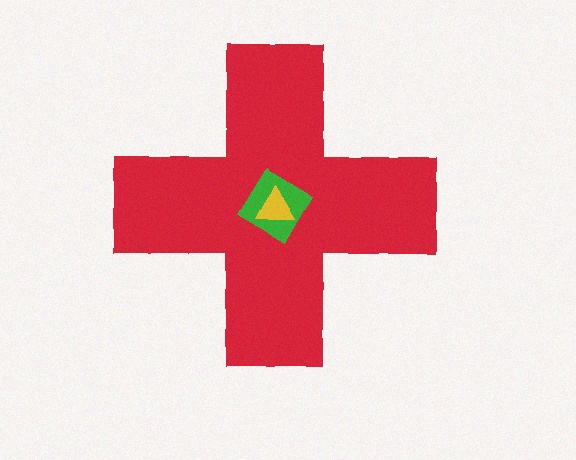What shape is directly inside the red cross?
The green diamond.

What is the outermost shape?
The red cross.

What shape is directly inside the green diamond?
The yellow triangle.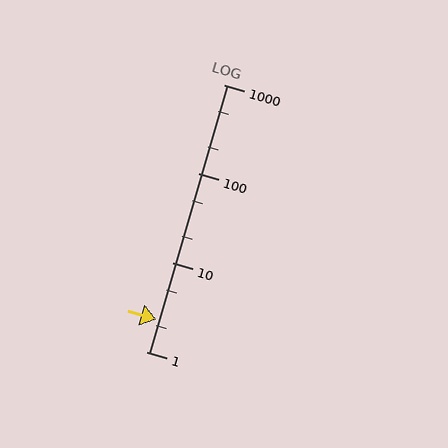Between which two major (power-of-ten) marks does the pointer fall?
The pointer is between 1 and 10.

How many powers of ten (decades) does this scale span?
The scale spans 3 decades, from 1 to 1000.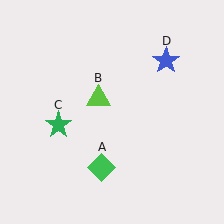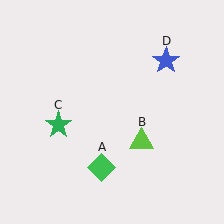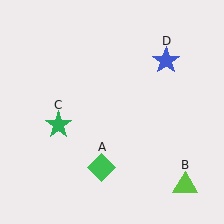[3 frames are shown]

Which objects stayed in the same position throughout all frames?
Green diamond (object A) and green star (object C) and blue star (object D) remained stationary.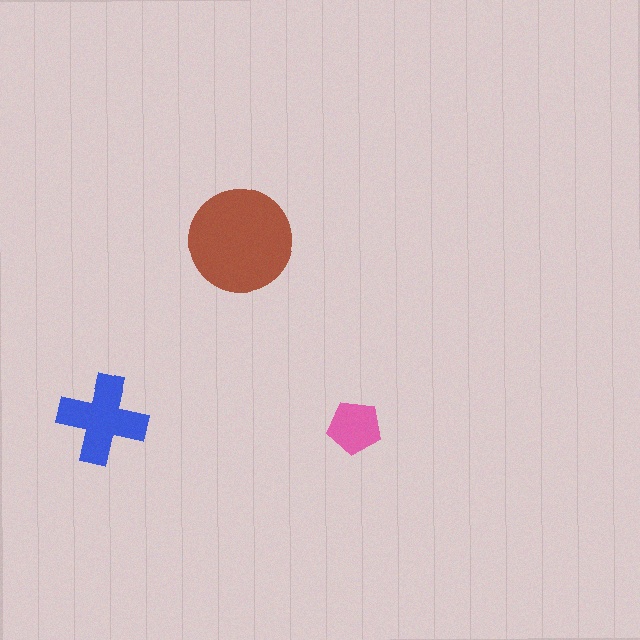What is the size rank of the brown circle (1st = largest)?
1st.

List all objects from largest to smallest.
The brown circle, the blue cross, the pink pentagon.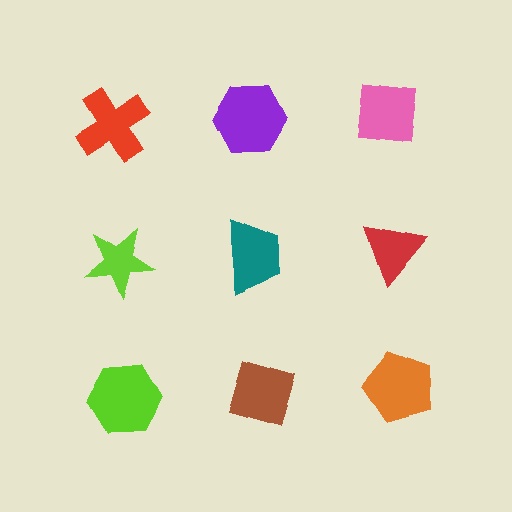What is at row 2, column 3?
A red triangle.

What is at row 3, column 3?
An orange pentagon.